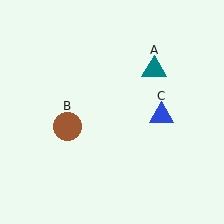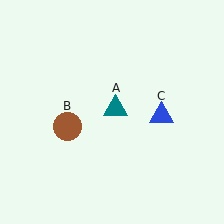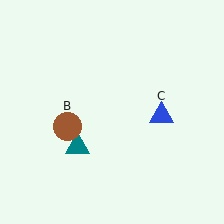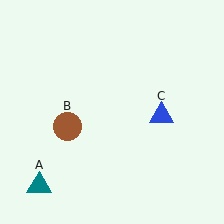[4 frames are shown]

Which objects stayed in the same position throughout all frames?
Brown circle (object B) and blue triangle (object C) remained stationary.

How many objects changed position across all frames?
1 object changed position: teal triangle (object A).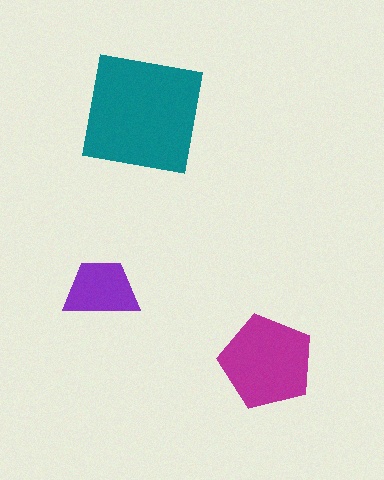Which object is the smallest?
The purple trapezoid.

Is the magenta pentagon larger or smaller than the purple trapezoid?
Larger.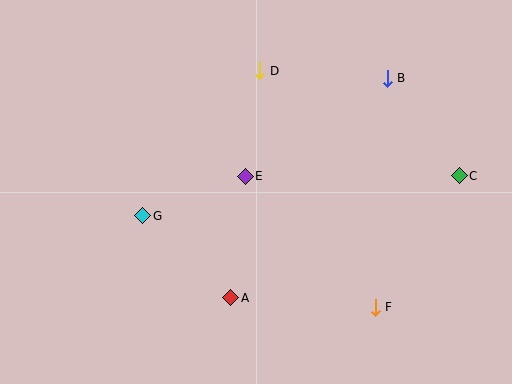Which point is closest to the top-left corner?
Point G is closest to the top-left corner.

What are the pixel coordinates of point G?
Point G is at (143, 216).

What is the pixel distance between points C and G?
The distance between C and G is 319 pixels.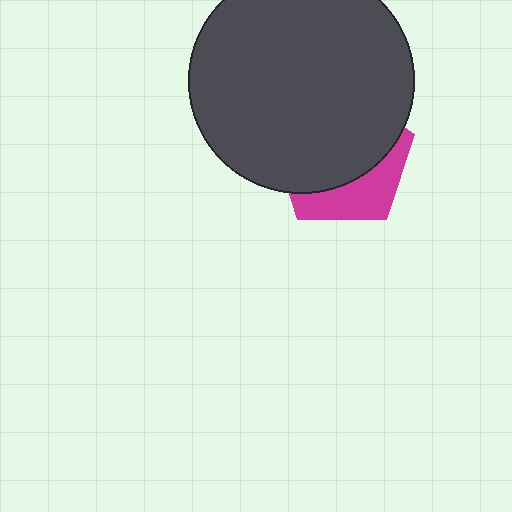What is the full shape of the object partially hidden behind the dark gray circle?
The partially hidden object is a magenta pentagon.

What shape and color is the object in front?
The object in front is a dark gray circle.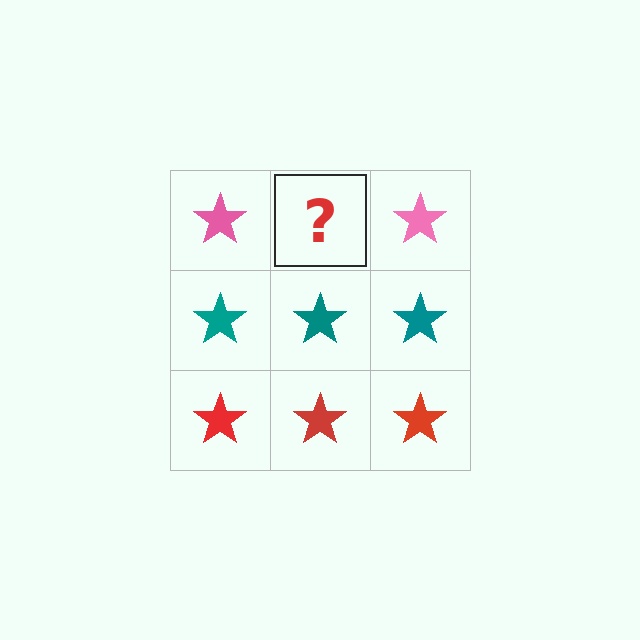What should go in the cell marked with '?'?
The missing cell should contain a pink star.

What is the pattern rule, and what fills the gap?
The rule is that each row has a consistent color. The gap should be filled with a pink star.